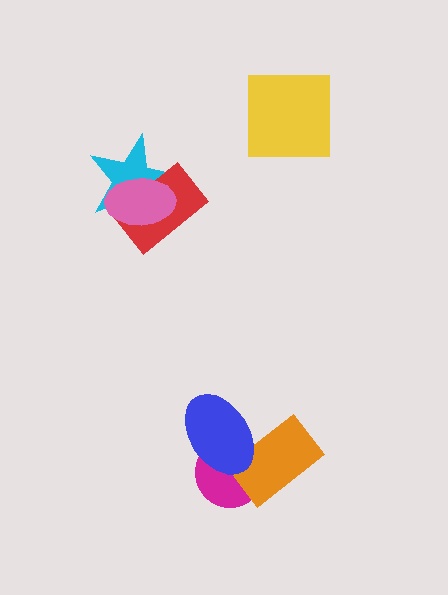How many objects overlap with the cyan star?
2 objects overlap with the cyan star.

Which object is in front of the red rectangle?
The pink ellipse is in front of the red rectangle.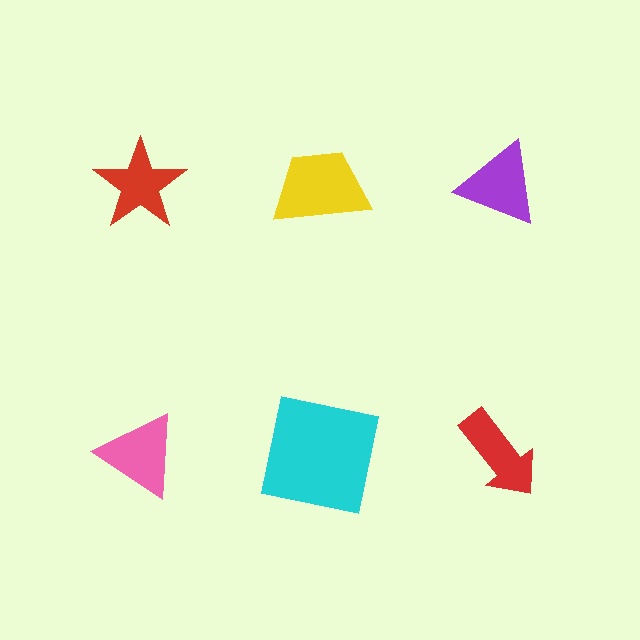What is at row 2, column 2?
A cyan square.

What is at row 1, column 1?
A red star.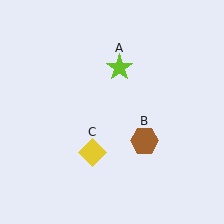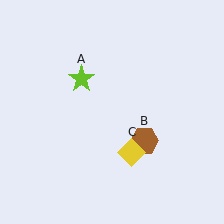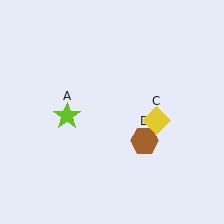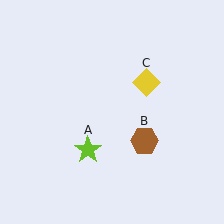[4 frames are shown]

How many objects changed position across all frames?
2 objects changed position: lime star (object A), yellow diamond (object C).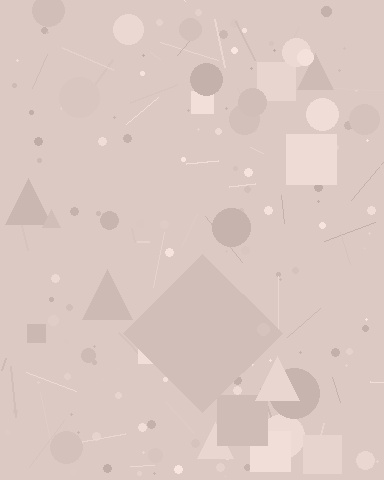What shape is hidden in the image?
A diamond is hidden in the image.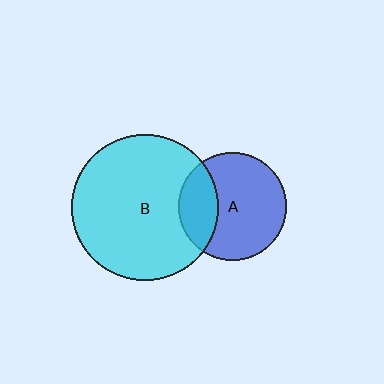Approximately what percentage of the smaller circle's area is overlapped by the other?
Approximately 25%.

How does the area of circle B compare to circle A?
Approximately 1.9 times.